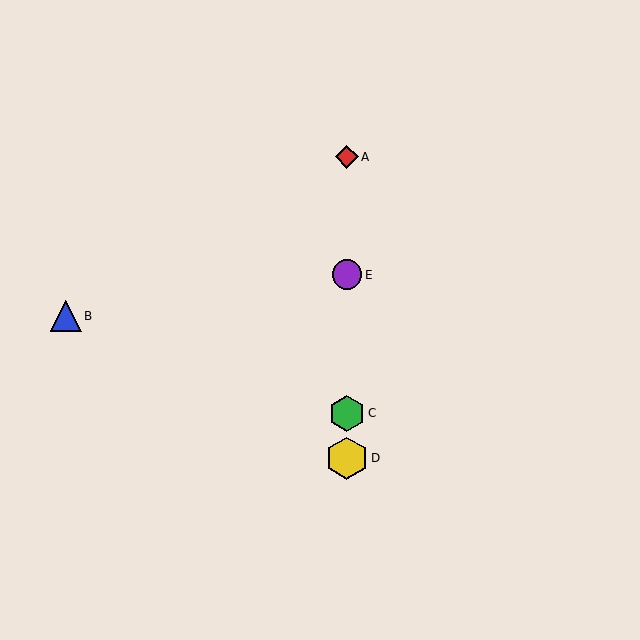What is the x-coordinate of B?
Object B is at x≈66.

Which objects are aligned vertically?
Objects A, C, D, E are aligned vertically.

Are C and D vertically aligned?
Yes, both are at x≈347.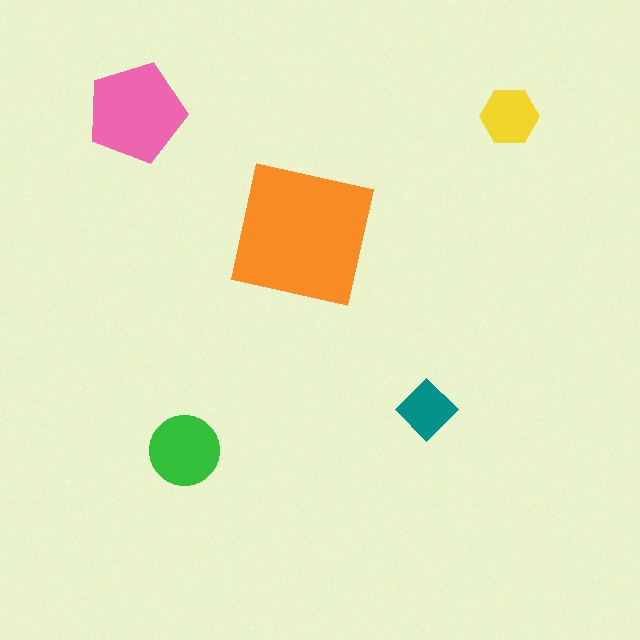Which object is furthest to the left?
The pink pentagon is leftmost.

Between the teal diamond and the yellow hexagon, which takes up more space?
The yellow hexagon.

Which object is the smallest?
The teal diamond.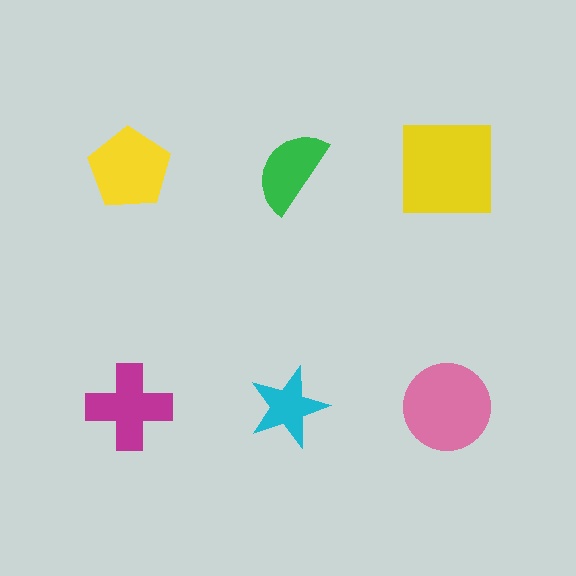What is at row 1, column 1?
A yellow pentagon.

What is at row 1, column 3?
A yellow square.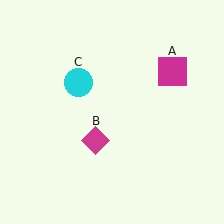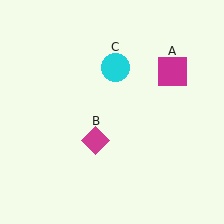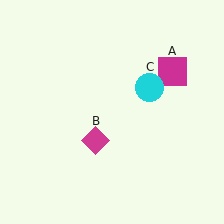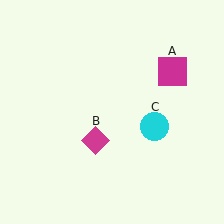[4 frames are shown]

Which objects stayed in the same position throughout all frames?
Magenta square (object A) and magenta diamond (object B) remained stationary.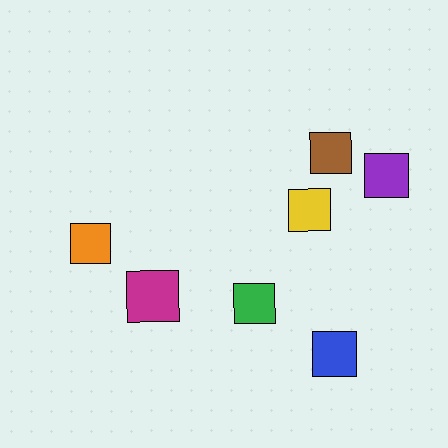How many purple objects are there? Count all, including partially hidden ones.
There is 1 purple object.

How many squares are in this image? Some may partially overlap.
There are 7 squares.